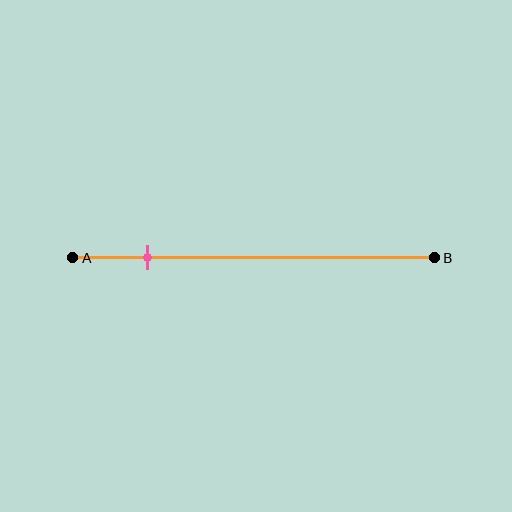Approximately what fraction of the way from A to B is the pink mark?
The pink mark is approximately 20% of the way from A to B.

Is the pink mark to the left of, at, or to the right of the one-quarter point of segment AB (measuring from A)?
The pink mark is to the left of the one-quarter point of segment AB.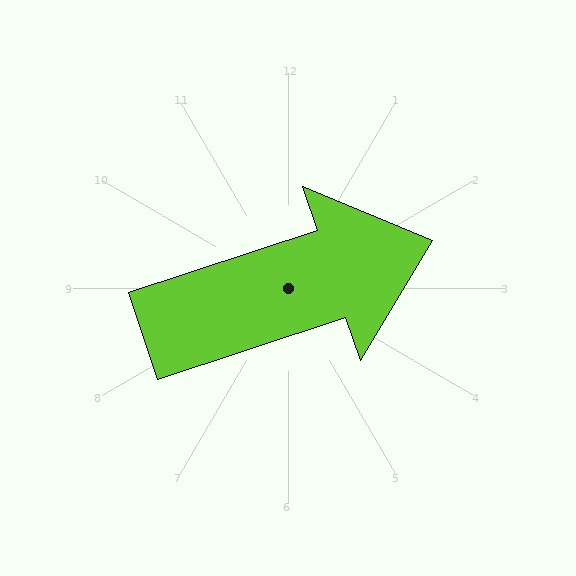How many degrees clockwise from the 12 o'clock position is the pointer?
Approximately 72 degrees.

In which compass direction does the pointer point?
East.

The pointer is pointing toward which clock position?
Roughly 2 o'clock.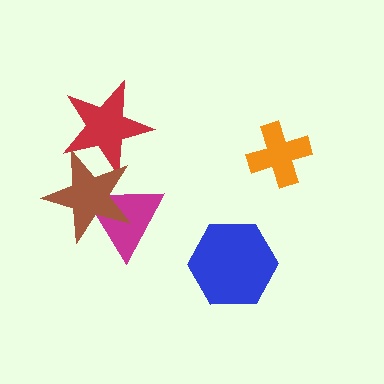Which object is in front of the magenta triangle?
The brown star is in front of the magenta triangle.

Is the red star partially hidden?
Yes, it is partially covered by another shape.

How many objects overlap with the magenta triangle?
1 object overlaps with the magenta triangle.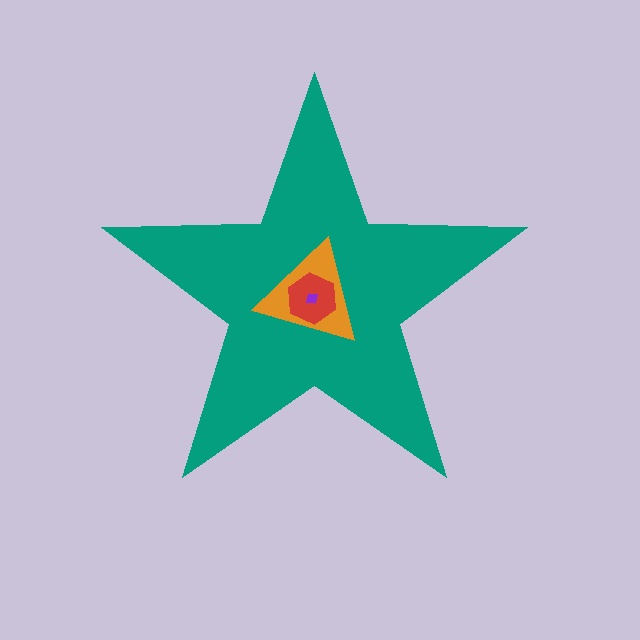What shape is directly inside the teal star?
The orange triangle.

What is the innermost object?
The purple square.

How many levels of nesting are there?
4.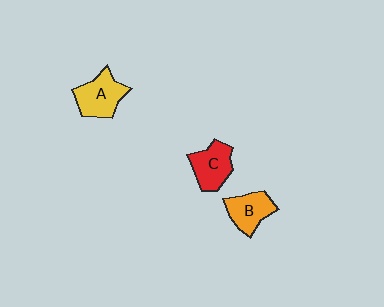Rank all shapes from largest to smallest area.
From largest to smallest: A (yellow), C (red), B (orange).